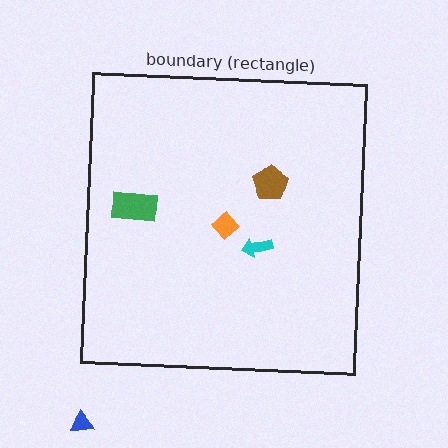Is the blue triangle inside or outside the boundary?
Outside.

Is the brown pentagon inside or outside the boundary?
Inside.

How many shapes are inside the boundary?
4 inside, 1 outside.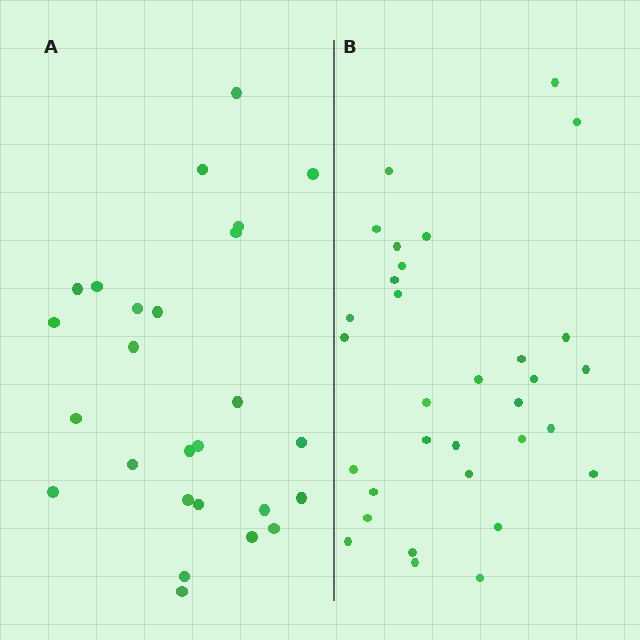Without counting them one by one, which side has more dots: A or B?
Region B (the right region) has more dots.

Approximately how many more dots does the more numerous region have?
Region B has about 6 more dots than region A.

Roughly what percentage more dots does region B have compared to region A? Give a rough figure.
About 25% more.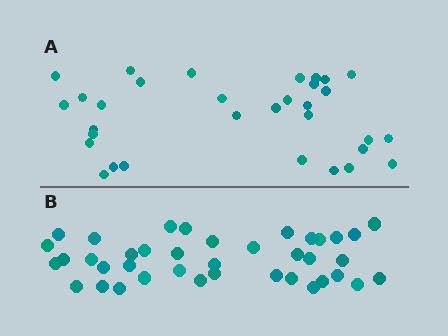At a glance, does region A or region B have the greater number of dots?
Region B (the bottom region) has more dots.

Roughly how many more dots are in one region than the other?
Region B has roughly 8 or so more dots than region A.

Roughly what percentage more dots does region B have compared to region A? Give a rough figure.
About 20% more.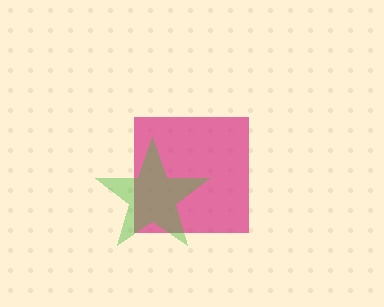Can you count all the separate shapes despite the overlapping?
Yes, there are 2 separate shapes.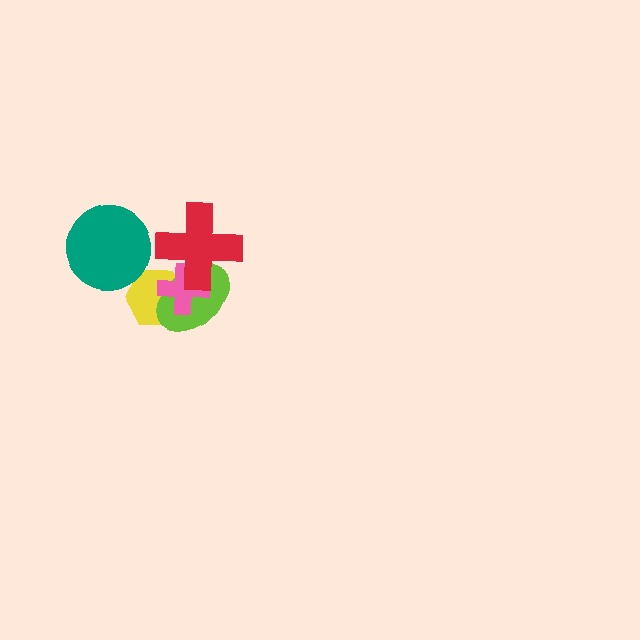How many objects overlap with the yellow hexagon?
3 objects overlap with the yellow hexagon.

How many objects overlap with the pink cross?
3 objects overlap with the pink cross.